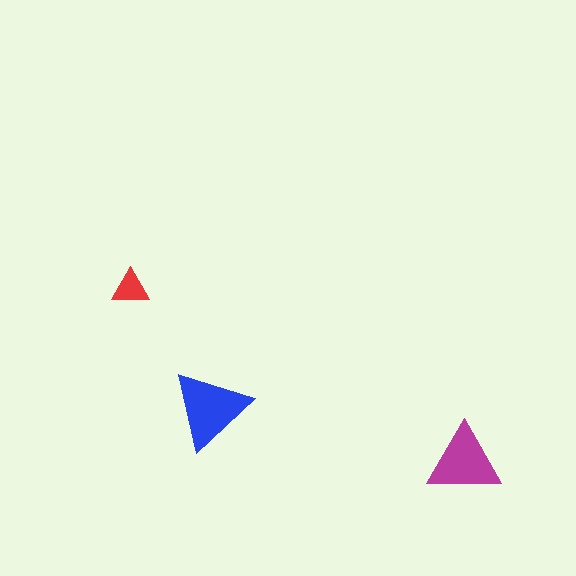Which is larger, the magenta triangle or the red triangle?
The magenta one.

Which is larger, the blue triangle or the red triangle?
The blue one.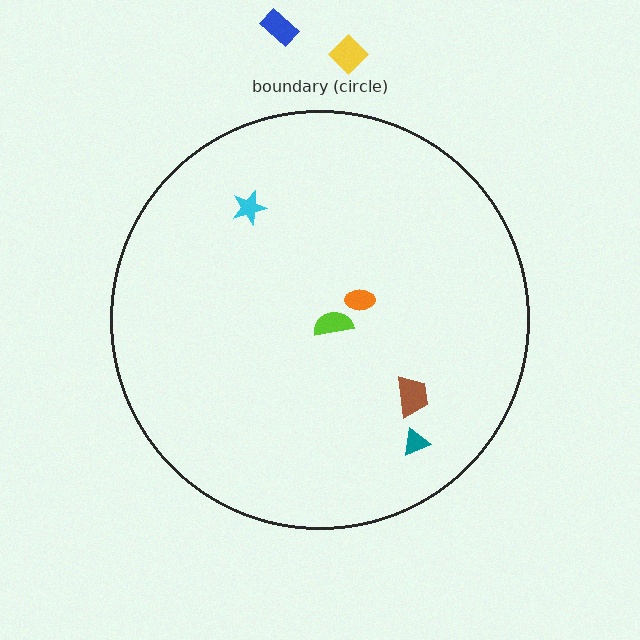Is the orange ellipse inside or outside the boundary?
Inside.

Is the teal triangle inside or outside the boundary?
Inside.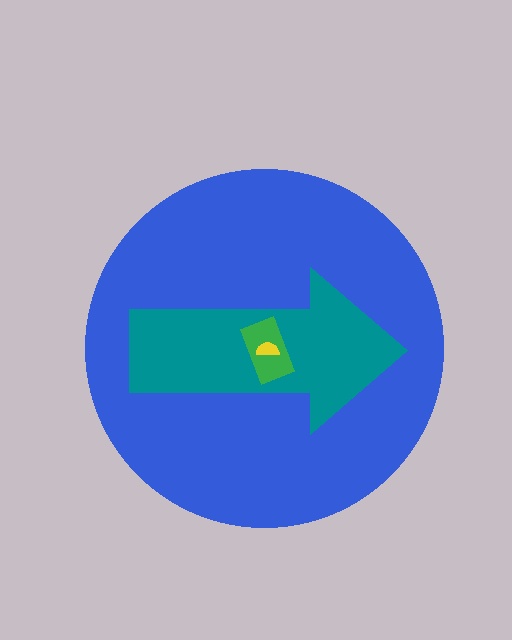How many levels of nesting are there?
4.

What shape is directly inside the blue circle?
The teal arrow.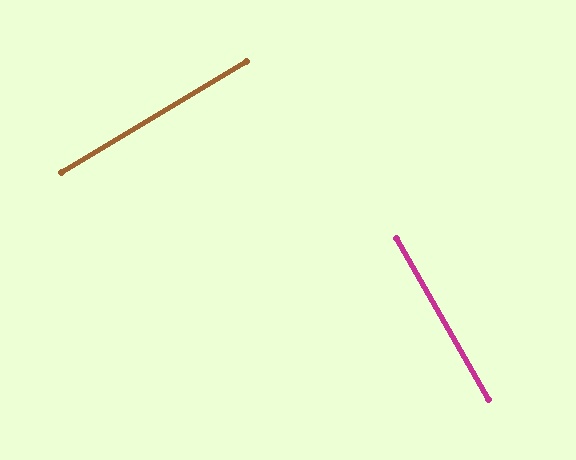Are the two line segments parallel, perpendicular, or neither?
Perpendicular — they meet at approximately 89°.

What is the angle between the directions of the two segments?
Approximately 89 degrees.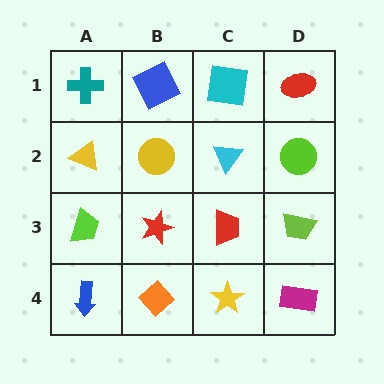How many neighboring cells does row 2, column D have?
3.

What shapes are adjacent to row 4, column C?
A red trapezoid (row 3, column C), an orange diamond (row 4, column B), a magenta rectangle (row 4, column D).